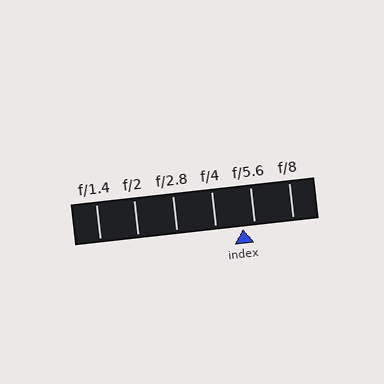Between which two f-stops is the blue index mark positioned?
The index mark is between f/4 and f/5.6.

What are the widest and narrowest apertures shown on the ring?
The widest aperture shown is f/1.4 and the narrowest is f/8.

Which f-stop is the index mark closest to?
The index mark is closest to f/5.6.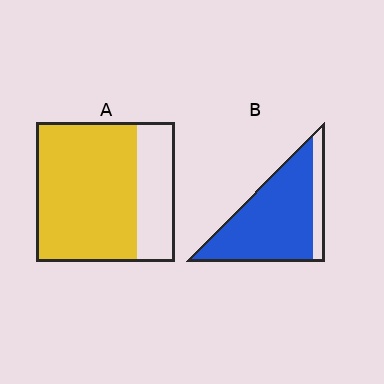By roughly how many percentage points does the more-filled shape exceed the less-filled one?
By roughly 10 percentage points (B over A).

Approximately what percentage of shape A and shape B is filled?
A is approximately 75% and B is approximately 85%.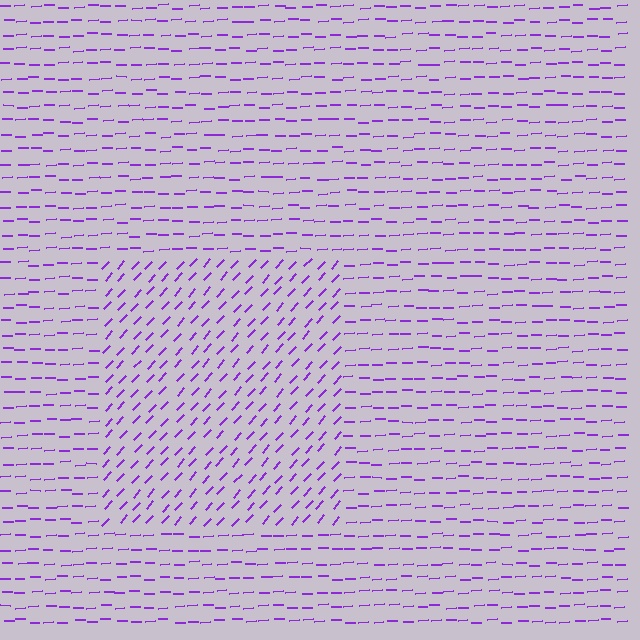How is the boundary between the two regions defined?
The boundary is defined purely by a change in line orientation (approximately 45 degrees difference). All lines are the same color and thickness.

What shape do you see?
I see a rectangle.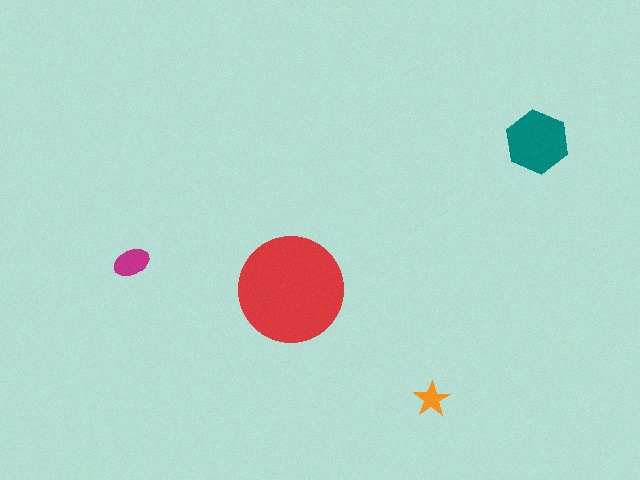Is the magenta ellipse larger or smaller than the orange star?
Larger.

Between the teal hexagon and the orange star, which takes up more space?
The teal hexagon.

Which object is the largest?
The red circle.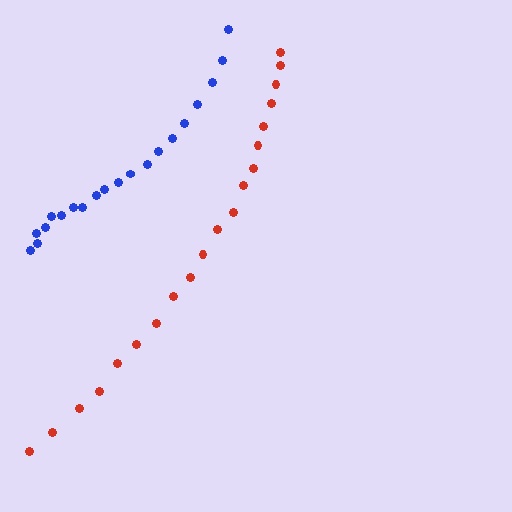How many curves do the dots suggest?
There are 2 distinct paths.